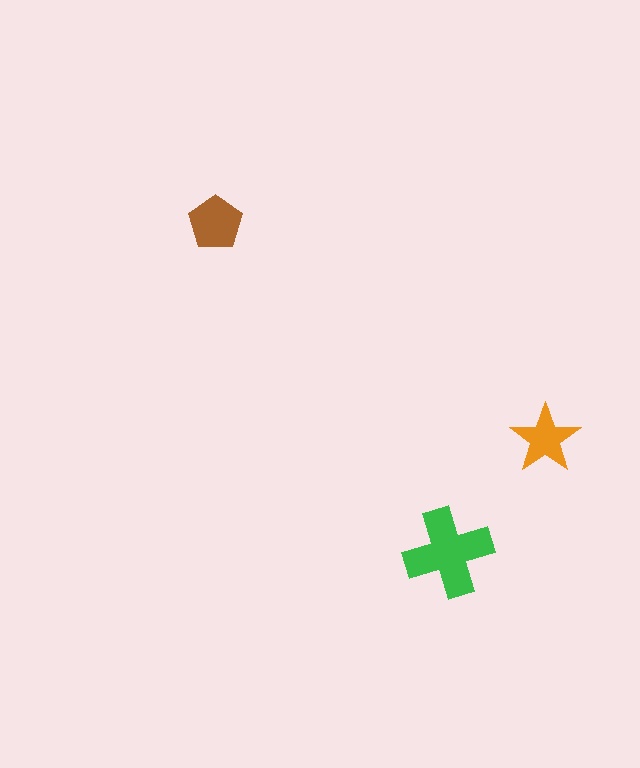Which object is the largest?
The green cross.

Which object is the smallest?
The orange star.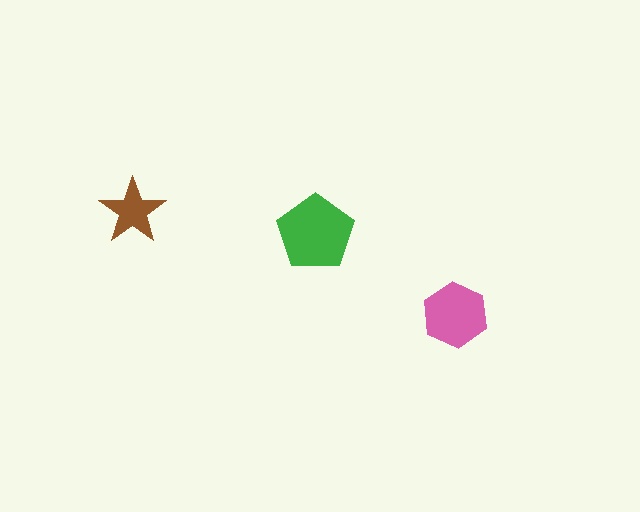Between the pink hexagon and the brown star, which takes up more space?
The pink hexagon.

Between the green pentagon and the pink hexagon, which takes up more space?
The green pentagon.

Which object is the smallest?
The brown star.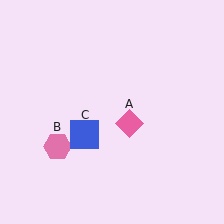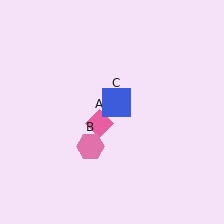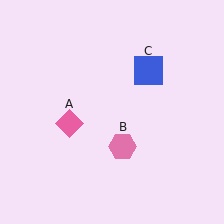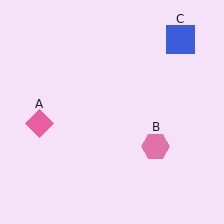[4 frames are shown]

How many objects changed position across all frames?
3 objects changed position: pink diamond (object A), pink hexagon (object B), blue square (object C).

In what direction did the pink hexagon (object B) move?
The pink hexagon (object B) moved right.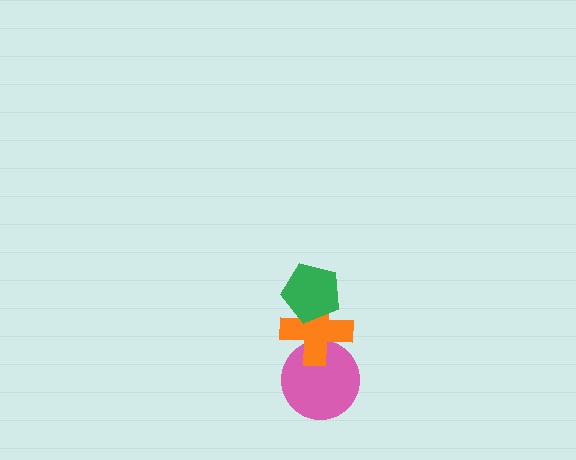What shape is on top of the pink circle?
The orange cross is on top of the pink circle.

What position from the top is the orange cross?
The orange cross is 2nd from the top.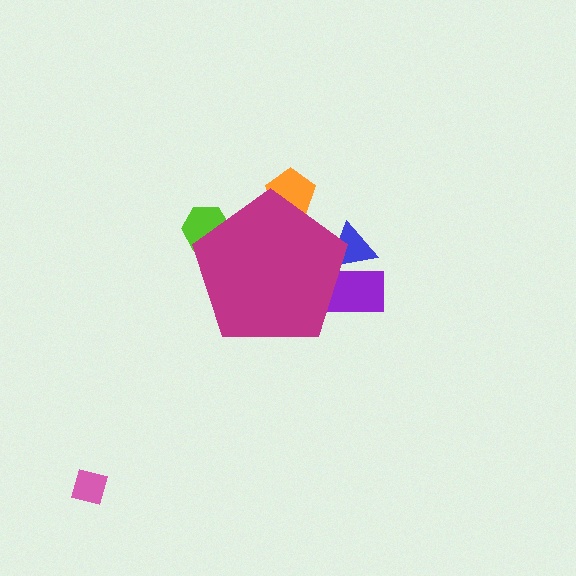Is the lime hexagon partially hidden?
Yes, the lime hexagon is partially hidden behind the magenta pentagon.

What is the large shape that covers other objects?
A magenta pentagon.